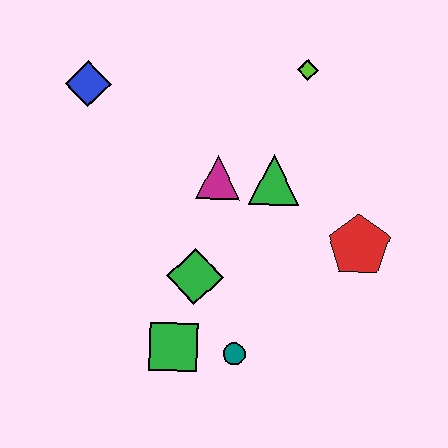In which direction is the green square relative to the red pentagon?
The green square is to the left of the red pentagon.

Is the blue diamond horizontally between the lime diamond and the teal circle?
No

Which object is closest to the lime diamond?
The green triangle is closest to the lime diamond.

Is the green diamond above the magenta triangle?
No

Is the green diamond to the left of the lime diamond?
Yes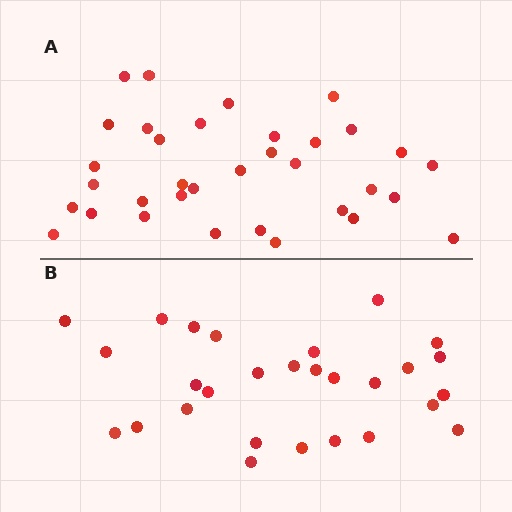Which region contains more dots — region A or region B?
Region A (the top region) has more dots.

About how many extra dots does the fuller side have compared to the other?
Region A has about 6 more dots than region B.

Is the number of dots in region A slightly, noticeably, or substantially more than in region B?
Region A has only slightly more — the two regions are fairly close. The ratio is roughly 1.2 to 1.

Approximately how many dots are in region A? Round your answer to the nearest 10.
About 30 dots. (The exact count is 34, which rounds to 30.)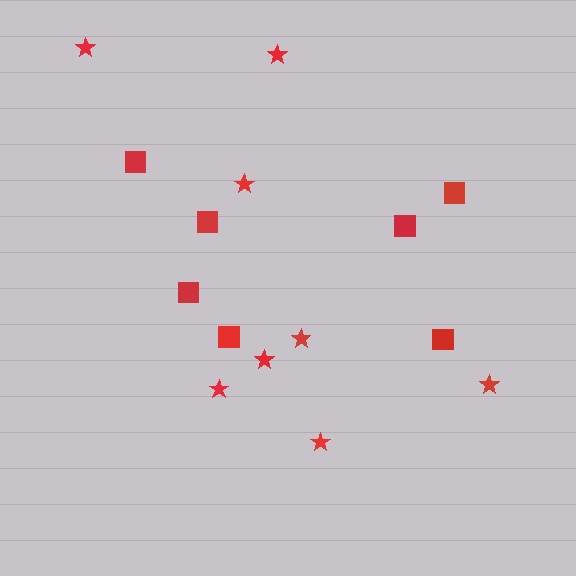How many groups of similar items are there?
There are 2 groups: one group of squares (7) and one group of stars (8).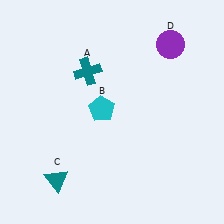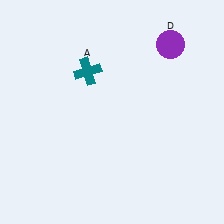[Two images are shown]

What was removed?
The cyan pentagon (B), the teal triangle (C) were removed in Image 2.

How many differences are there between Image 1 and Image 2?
There are 2 differences between the two images.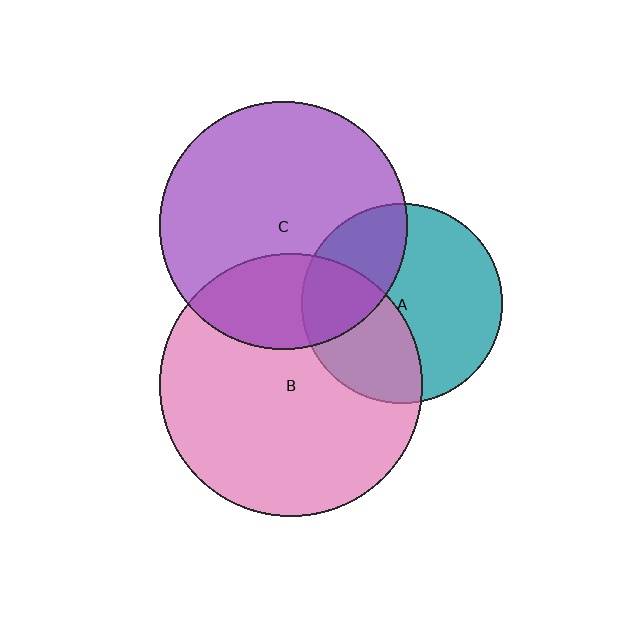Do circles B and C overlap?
Yes.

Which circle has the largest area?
Circle B (pink).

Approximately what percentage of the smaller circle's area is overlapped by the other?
Approximately 25%.